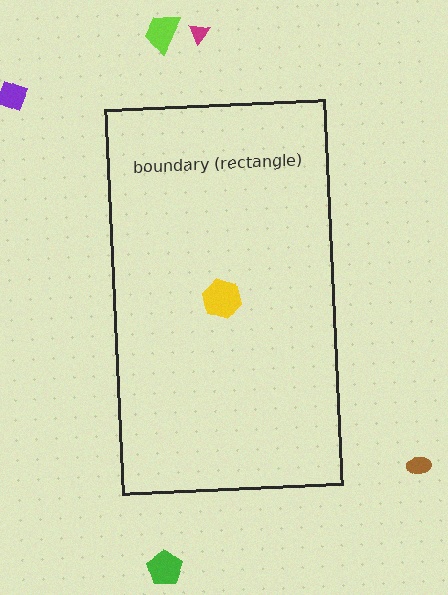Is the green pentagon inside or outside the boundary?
Outside.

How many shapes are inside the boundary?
1 inside, 5 outside.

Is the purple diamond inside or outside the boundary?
Outside.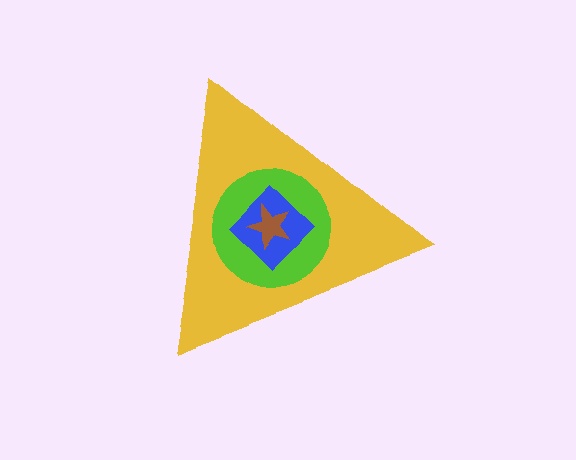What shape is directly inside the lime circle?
The blue diamond.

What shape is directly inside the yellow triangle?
The lime circle.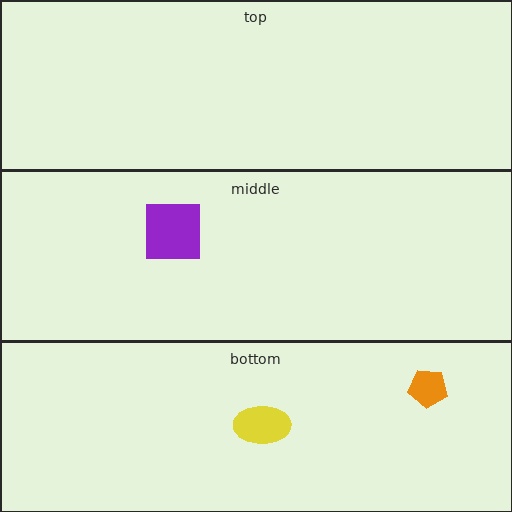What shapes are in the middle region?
The purple square.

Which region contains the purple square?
The middle region.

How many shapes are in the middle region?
1.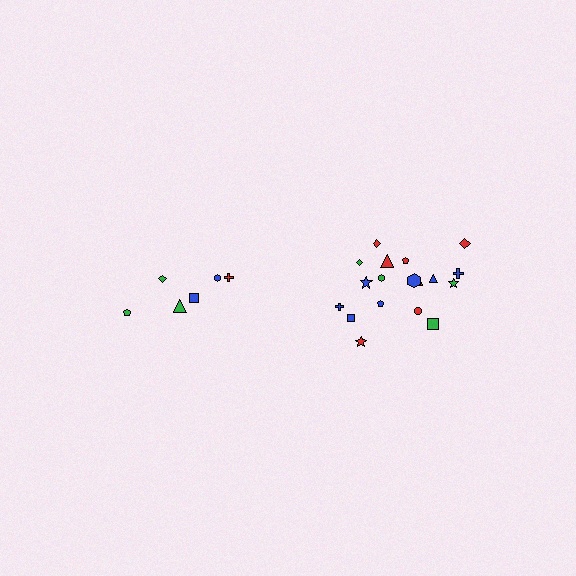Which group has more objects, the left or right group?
The right group.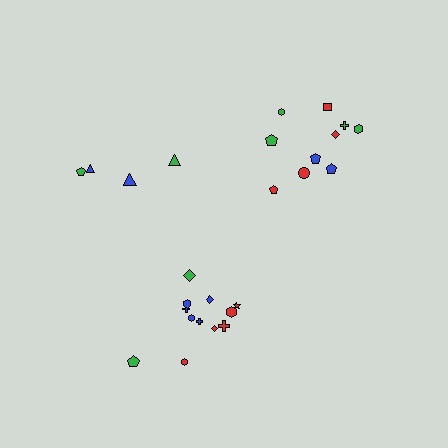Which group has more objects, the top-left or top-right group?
The top-right group.